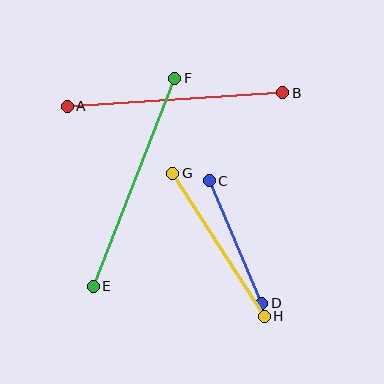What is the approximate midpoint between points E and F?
The midpoint is at approximately (134, 182) pixels.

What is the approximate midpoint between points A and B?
The midpoint is at approximately (175, 100) pixels.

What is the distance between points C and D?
The distance is approximately 133 pixels.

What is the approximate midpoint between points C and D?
The midpoint is at approximately (236, 242) pixels.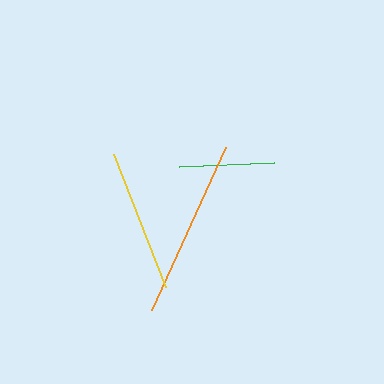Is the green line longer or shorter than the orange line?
The orange line is longer than the green line.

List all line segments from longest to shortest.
From longest to shortest: orange, yellow, green.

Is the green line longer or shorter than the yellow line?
The yellow line is longer than the green line.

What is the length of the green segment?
The green segment is approximately 96 pixels long.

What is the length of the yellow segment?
The yellow segment is approximately 143 pixels long.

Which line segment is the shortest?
The green line is the shortest at approximately 96 pixels.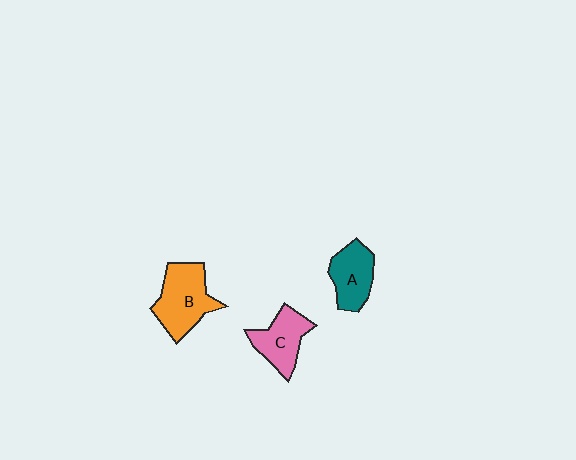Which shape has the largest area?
Shape B (orange).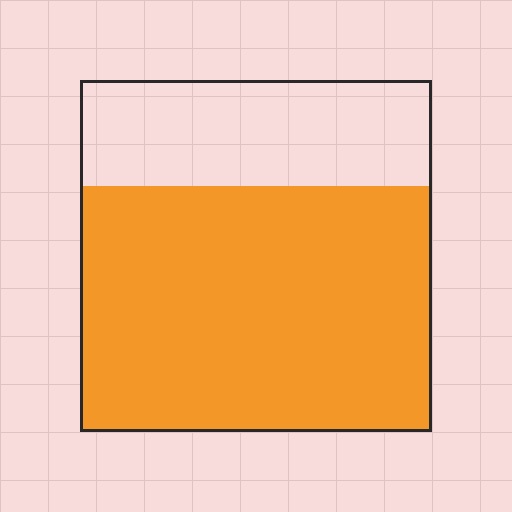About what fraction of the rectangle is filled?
About two thirds (2/3).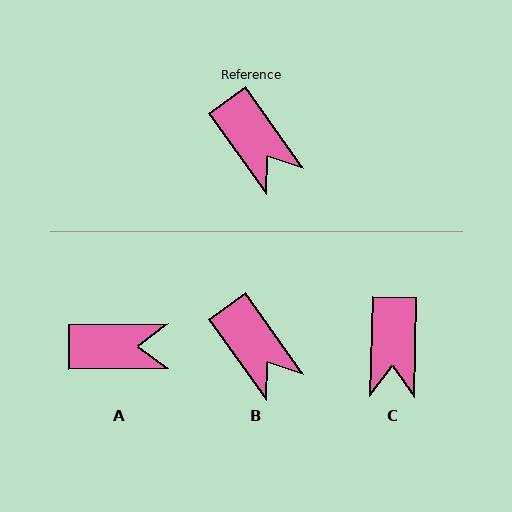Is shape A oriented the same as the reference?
No, it is off by about 55 degrees.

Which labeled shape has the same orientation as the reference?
B.